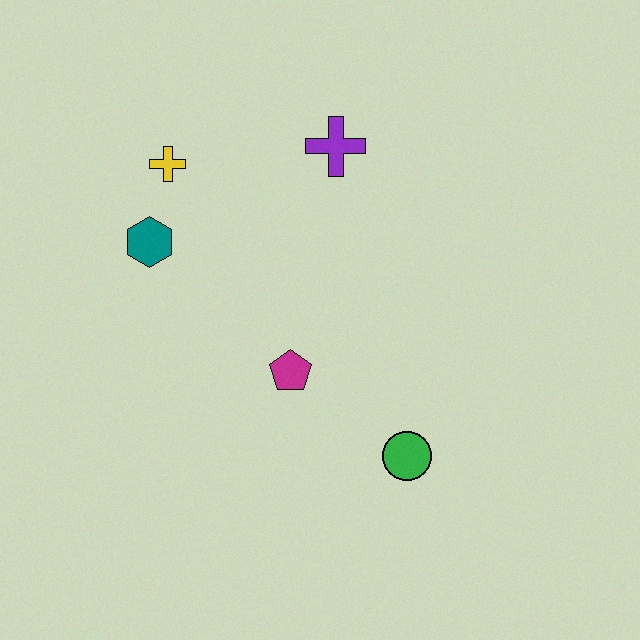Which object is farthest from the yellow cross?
The green circle is farthest from the yellow cross.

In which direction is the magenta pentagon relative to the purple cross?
The magenta pentagon is below the purple cross.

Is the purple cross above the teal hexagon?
Yes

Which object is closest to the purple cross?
The yellow cross is closest to the purple cross.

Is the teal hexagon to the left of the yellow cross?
Yes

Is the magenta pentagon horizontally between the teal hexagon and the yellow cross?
No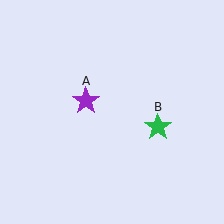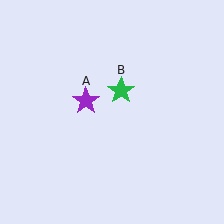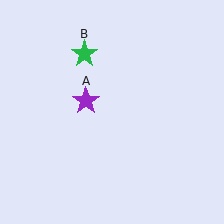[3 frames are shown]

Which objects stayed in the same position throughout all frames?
Purple star (object A) remained stationary.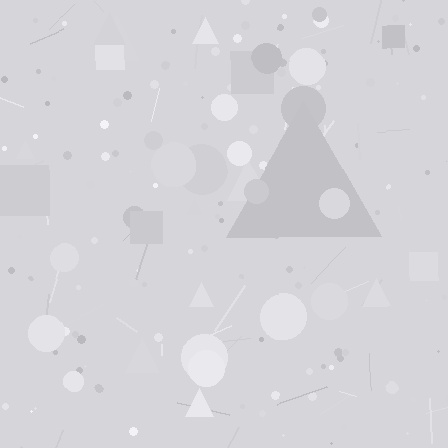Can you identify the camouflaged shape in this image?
The camouflaged shape is a triangle.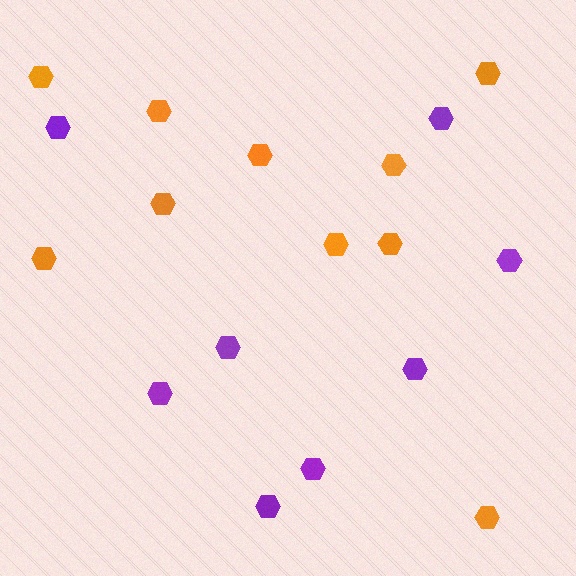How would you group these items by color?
There are 2 groups: one group of orange hexagons (10) and one group of purple hexagons (8).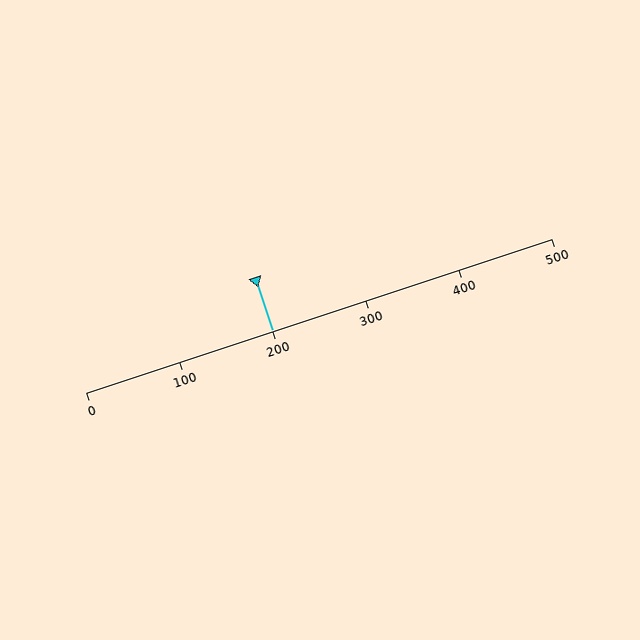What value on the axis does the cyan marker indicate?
The marker indicates approximately 200.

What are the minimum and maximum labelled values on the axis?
The axis runs from 0 to 500.